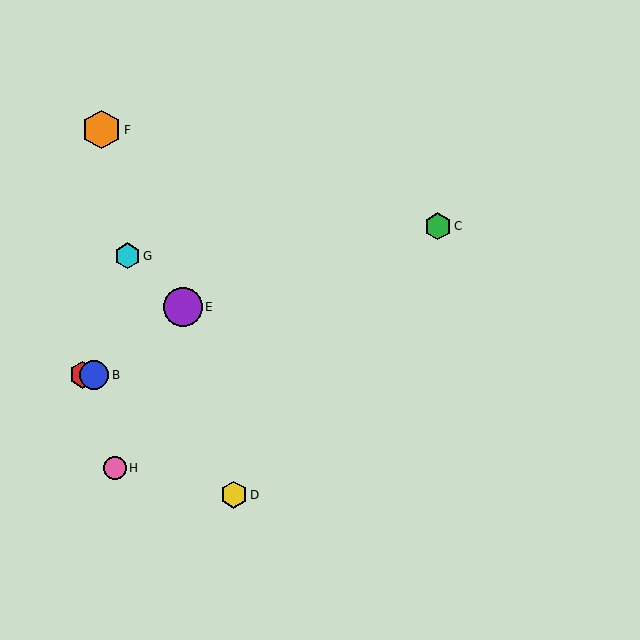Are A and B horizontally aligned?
Yes, both are at y≈375.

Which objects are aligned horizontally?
Objects A, B are aligned horizontally.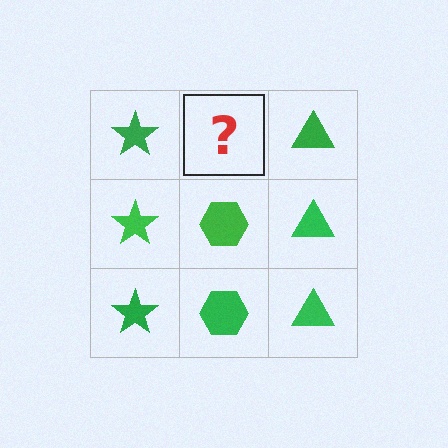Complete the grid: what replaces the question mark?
The question mark should be replaced with a green hexagon.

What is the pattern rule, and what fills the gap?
The rule is that each column has a consistent shape. The gap should be filled with a green hexagon.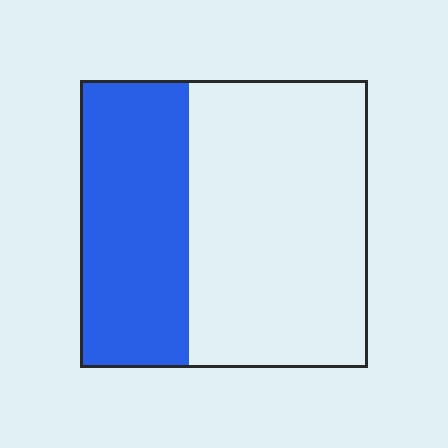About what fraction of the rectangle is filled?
About three eighths (3/8).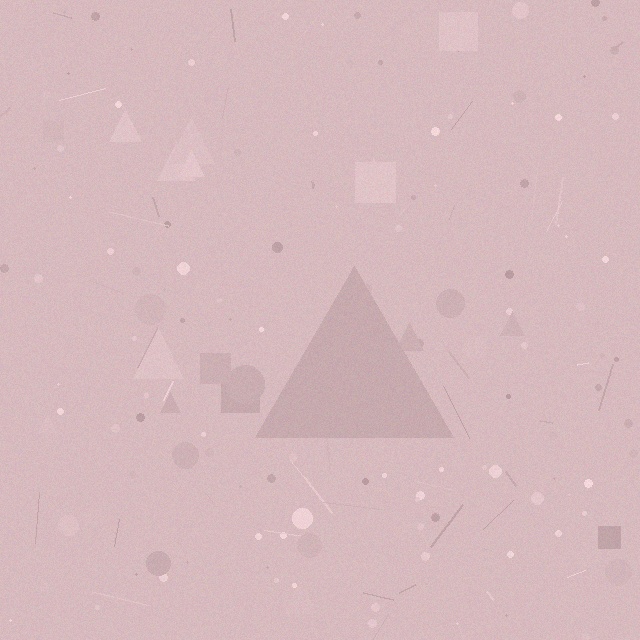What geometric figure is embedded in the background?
A triangle is embedded in the background.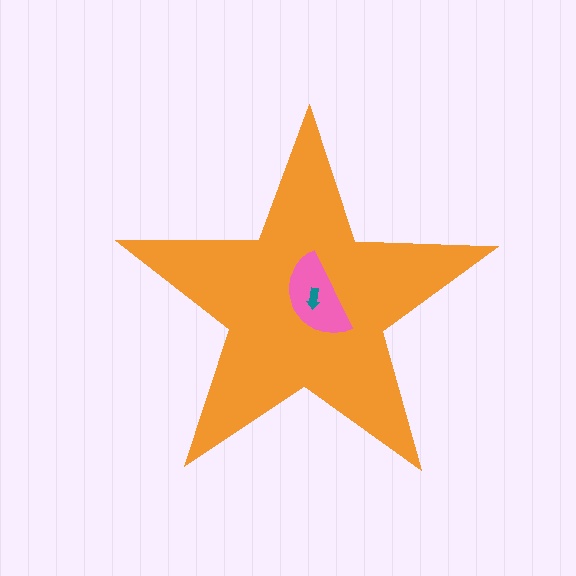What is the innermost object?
The teal arrow.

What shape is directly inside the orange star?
The pink semicircle.